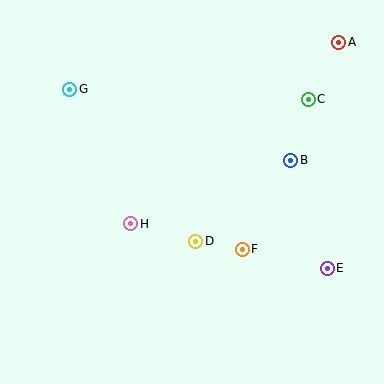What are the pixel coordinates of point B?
Point B is at (291, 160).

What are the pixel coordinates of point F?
Point F is at (242, 249).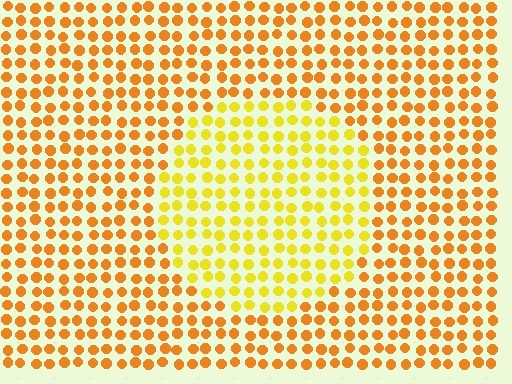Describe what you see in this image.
The image is filled with small orange elements in a uniform arrangement. A circle-shaped region is visible where the elements are tinted to a slightly different hue, forming a subtle color boundary.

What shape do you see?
I see a circle.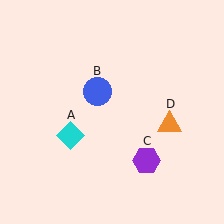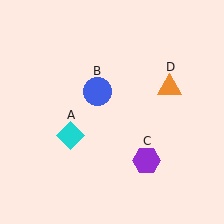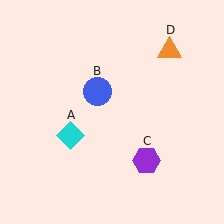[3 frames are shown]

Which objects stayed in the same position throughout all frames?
Cyan diamond (object A) and blue circle (object B) and purple hexagon (object C) remained stationary.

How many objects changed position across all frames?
1 object changed position: orange triangle (object D).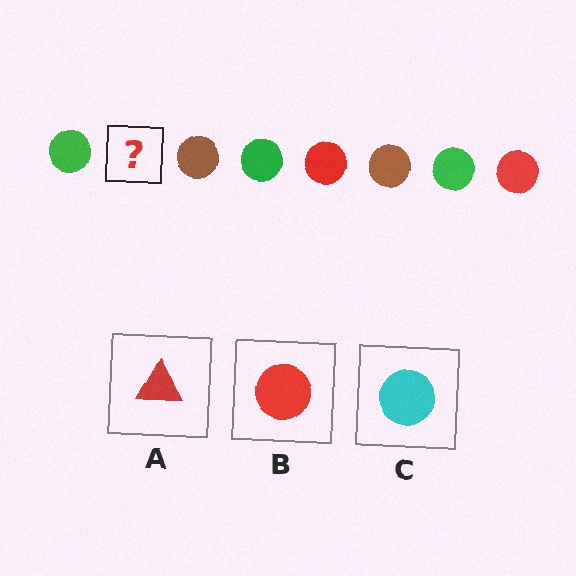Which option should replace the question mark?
Option B.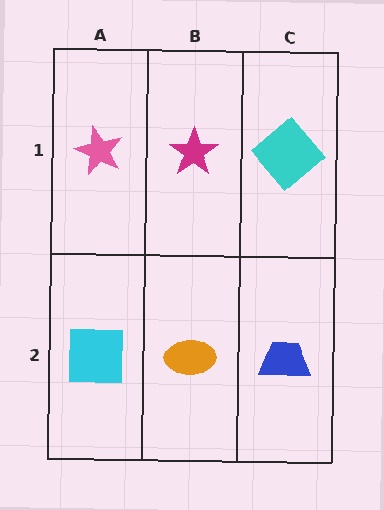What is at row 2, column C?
A blue trapezoid.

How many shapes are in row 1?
3 shapes.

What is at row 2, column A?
A cyan square.